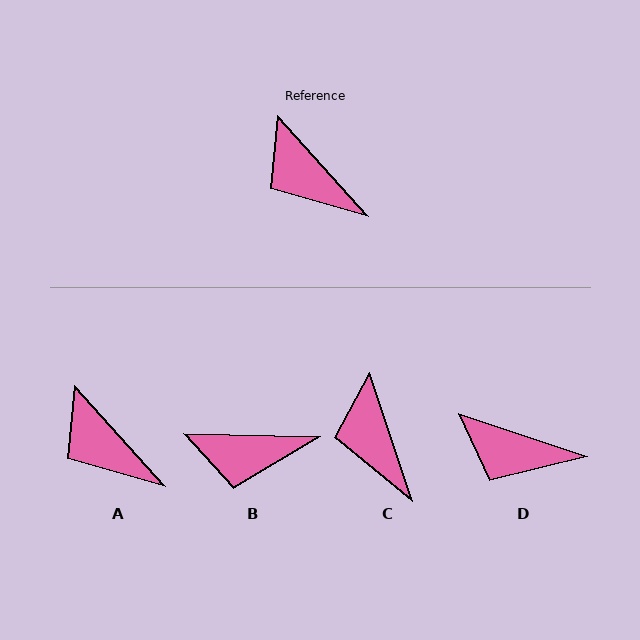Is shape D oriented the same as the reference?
No, it is off by about 30 degrees.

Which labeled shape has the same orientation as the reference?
A.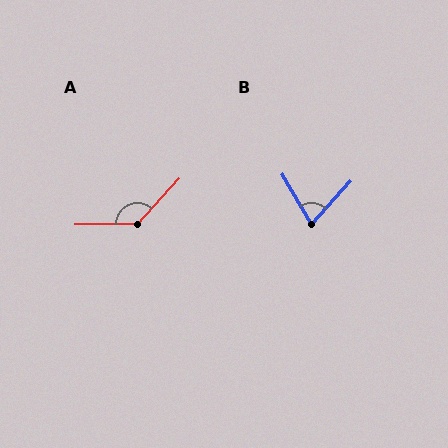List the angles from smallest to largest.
B (73°), A (133°).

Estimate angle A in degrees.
Approximately 133 degrees.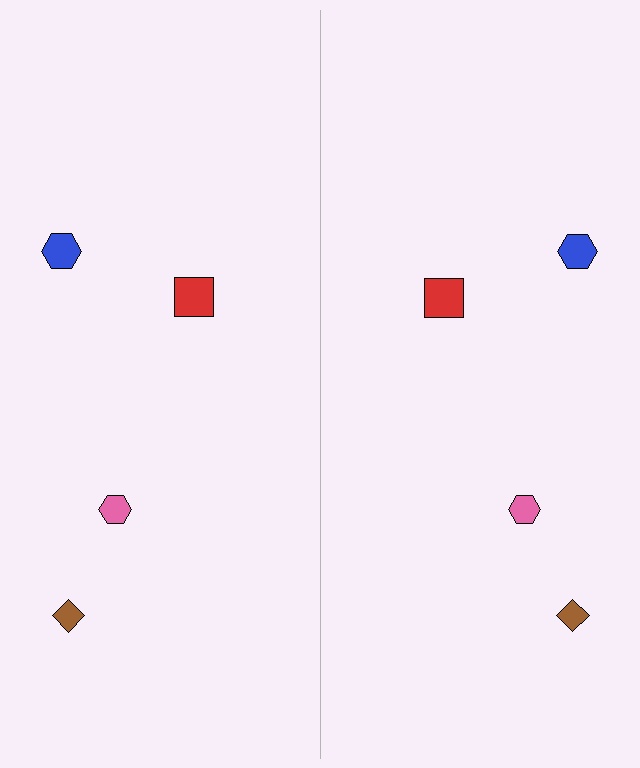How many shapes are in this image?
There are 8 shapes in this image.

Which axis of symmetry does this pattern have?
The pattern has a vertical axis of symmetry running through the center of the image.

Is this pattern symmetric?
Yes, this pattern has bilateral (reflection) symmetry.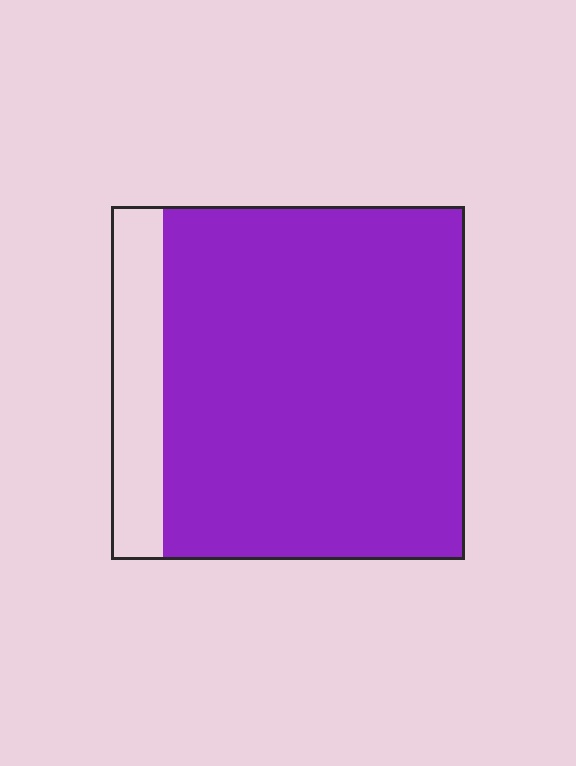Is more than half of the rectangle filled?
Yes.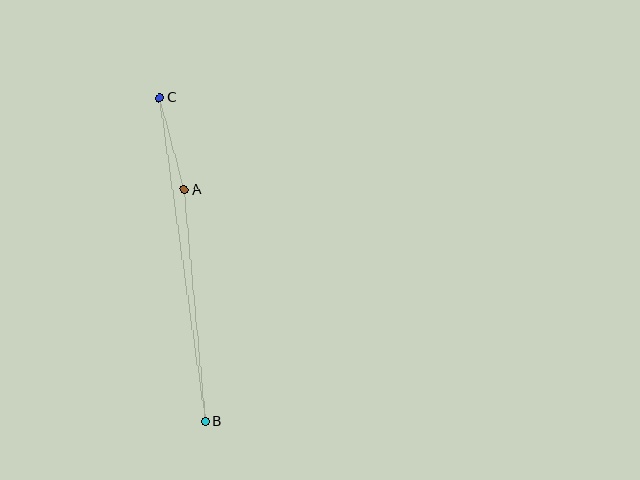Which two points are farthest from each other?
Points B and C are farthest from each other.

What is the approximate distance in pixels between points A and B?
The distance between A and B is approximately 233 pixels.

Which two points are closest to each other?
Points A and C are closest to each other.